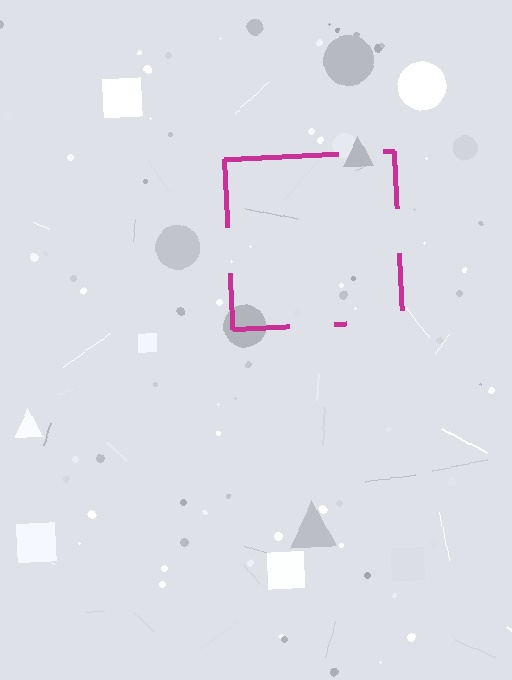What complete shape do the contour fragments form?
The contour fragments form a square.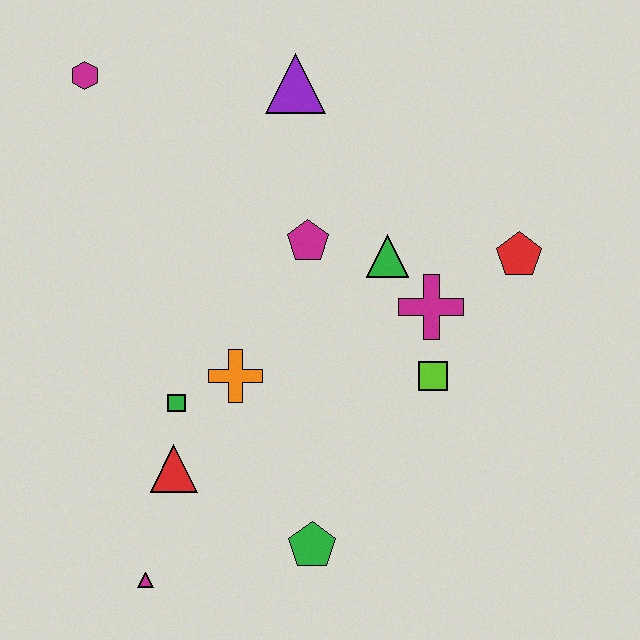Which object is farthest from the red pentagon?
The magenta triangle is farthest from the red pentagon.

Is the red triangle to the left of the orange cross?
Yes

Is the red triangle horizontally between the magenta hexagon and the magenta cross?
Yes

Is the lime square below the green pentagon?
No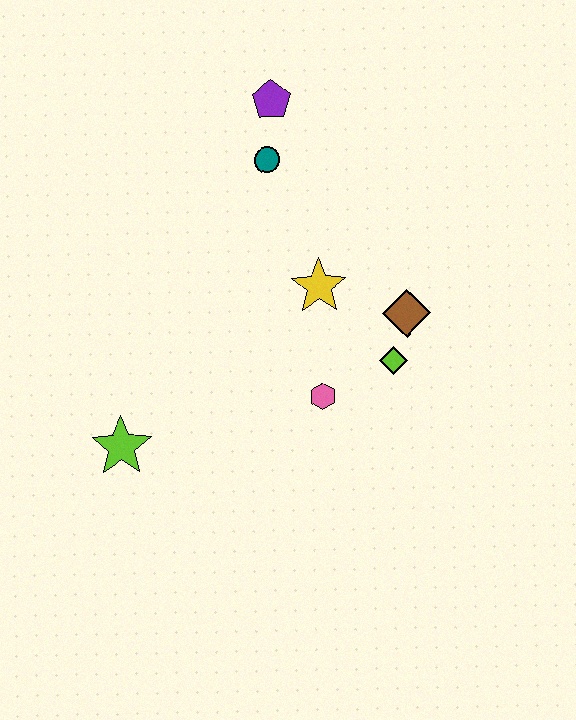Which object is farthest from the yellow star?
The lime star is farthest from the yellow star.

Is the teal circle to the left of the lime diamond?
Yes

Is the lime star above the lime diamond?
No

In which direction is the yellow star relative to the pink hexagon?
The yellow star is above the pink hexagon.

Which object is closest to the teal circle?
The purple pentagon is closest to the teal circle.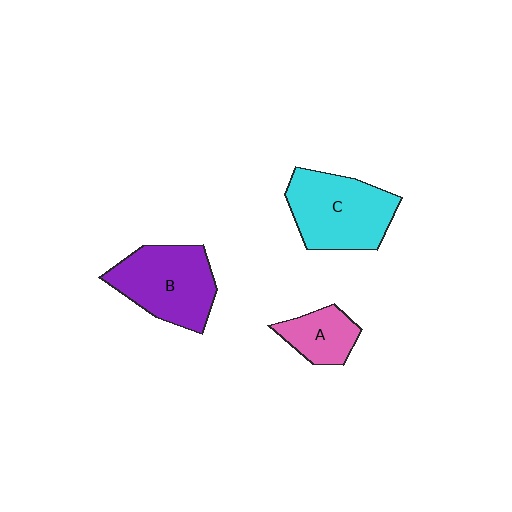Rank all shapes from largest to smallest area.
From largest to smallest: C (cyan), B (purple), A (pink).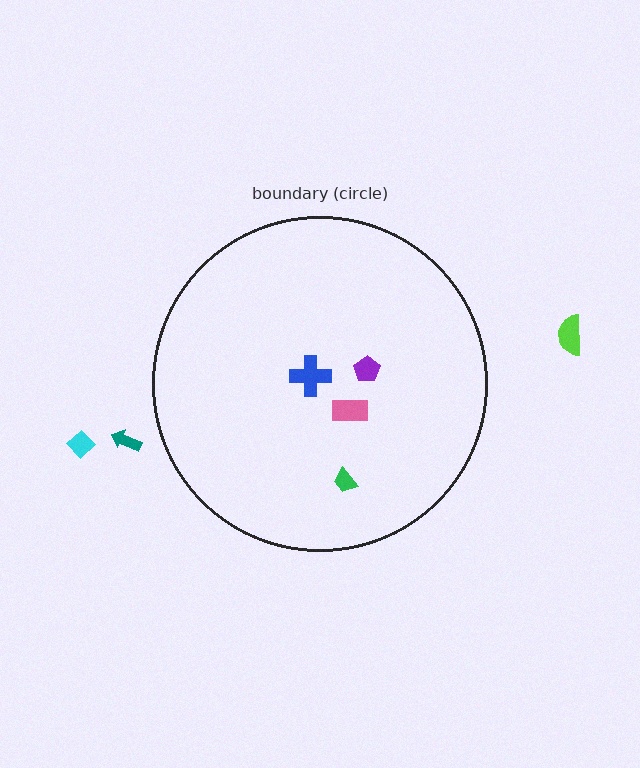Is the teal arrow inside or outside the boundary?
Outside.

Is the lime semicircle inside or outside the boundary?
Outside.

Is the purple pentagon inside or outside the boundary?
Inside.